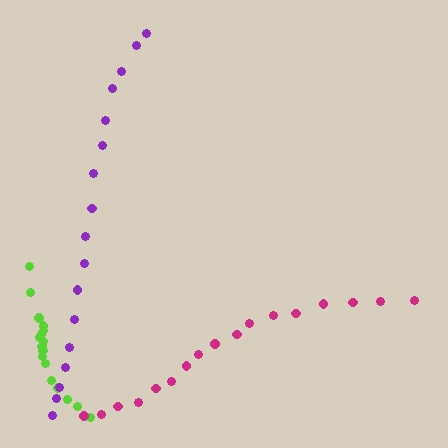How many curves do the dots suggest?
There are 3 distinct paths.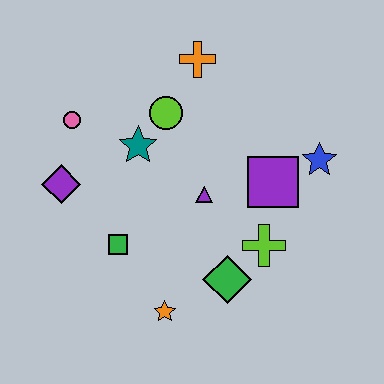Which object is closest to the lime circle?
The teal star is closest to the lime circle.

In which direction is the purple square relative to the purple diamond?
The purple square is to the right of the purple diamond.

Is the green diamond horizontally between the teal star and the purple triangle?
No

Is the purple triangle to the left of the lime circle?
No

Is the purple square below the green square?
No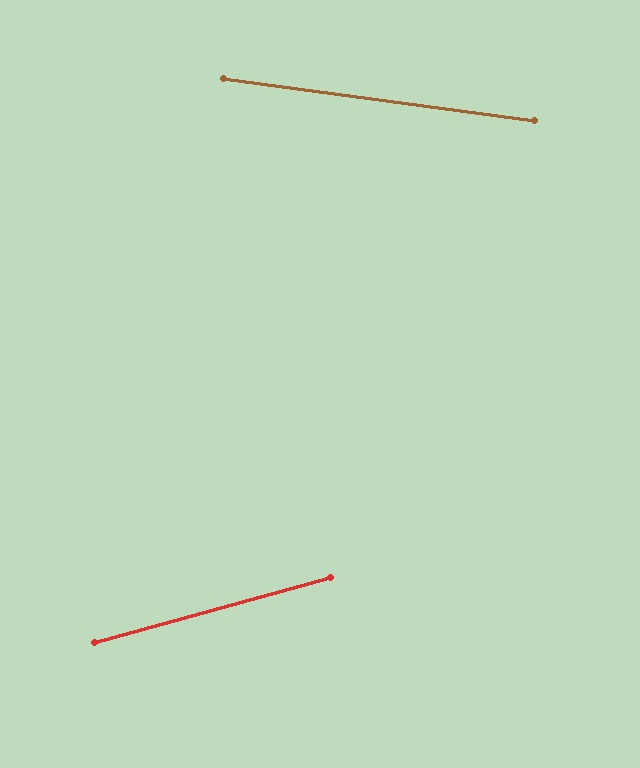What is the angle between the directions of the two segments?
Approximately 23 degrees.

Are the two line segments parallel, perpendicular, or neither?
Neither parallel nor perpendicular — they differ by about 23°.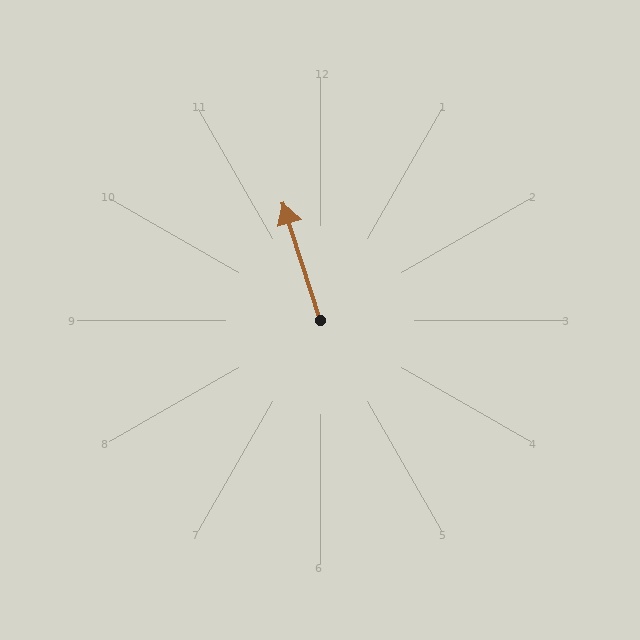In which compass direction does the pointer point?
North.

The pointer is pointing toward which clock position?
Roughly 11 o'clock.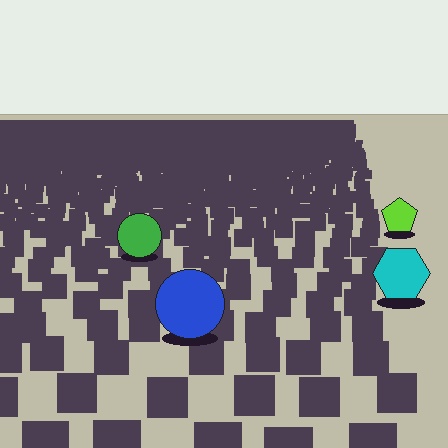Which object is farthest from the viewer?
The lime pentagon is farthest from the viewer. It appears smaller and the ground texture around it is denser.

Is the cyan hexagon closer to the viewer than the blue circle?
No. The blue circle is closer — you can tell from the texture gradient: the ground texture is coarser near it.